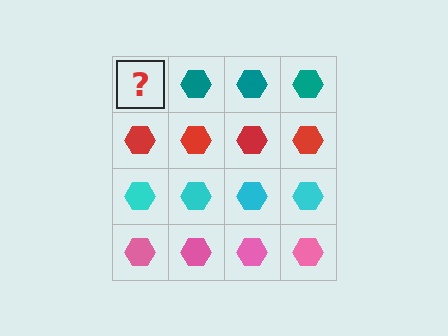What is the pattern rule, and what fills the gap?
The rule is that each row has a consistent color. The gap should be filled with a teal hexagon.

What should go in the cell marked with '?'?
The missing cell should contain a teal hexagon.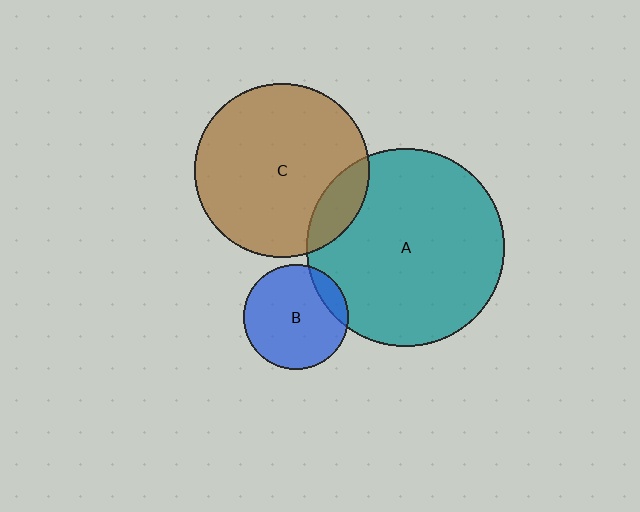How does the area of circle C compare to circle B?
Approximately 2.8 times.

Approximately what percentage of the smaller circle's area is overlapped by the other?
Approximately 15%.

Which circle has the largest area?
Circle A (teal).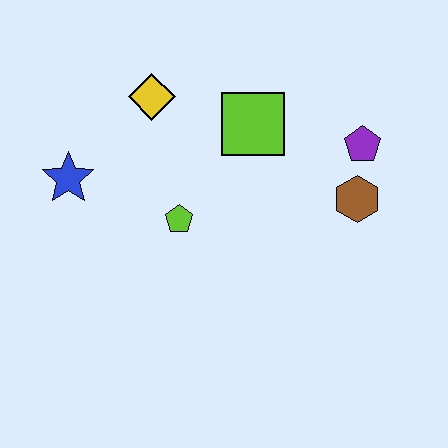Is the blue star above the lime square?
No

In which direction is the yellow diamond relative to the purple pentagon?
The yellow diamond is to the left of the purple pentagon.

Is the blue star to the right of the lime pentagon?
No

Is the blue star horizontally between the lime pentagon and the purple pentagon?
No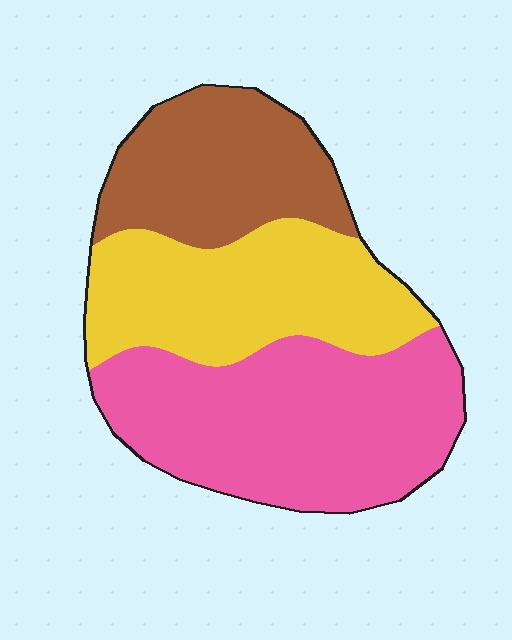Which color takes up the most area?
Pink, at roughly 45%.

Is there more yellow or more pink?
Pink.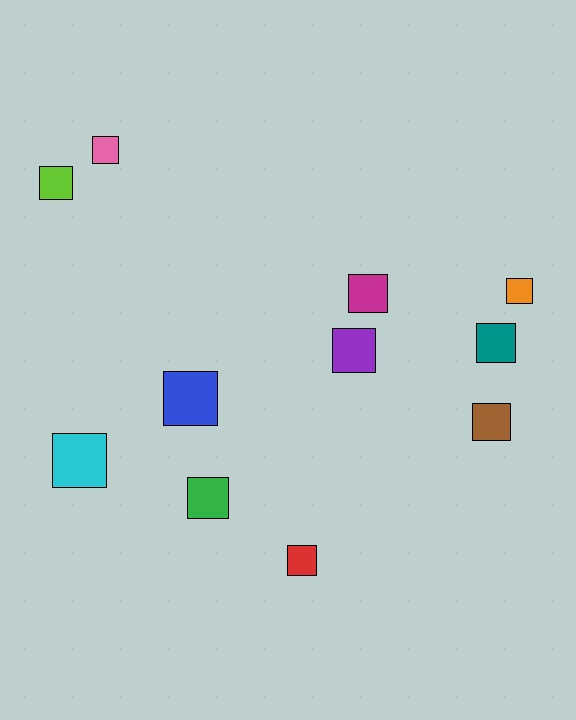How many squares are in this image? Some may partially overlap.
There are 11 squares.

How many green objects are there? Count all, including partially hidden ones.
There is 1 green object.